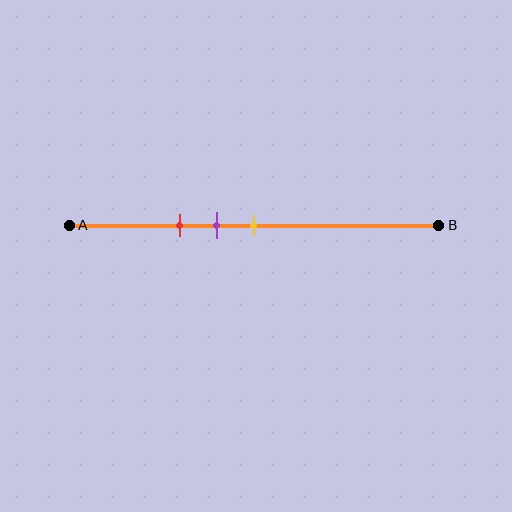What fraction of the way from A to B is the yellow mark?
The yellow mark is approximately 50% (0.5) of the way from A to B.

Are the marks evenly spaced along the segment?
Yes, the marks are approximately evenly spaced.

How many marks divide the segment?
There are 3 marks dividing the segment.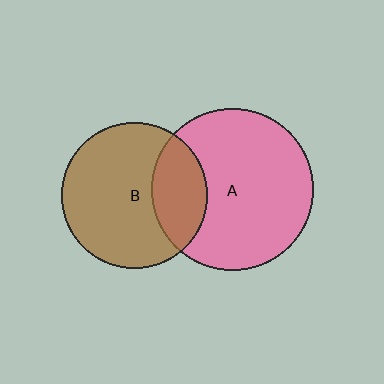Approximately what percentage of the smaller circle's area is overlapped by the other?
Approximately 30%.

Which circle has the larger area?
Circle A (pink).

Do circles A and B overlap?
Yes.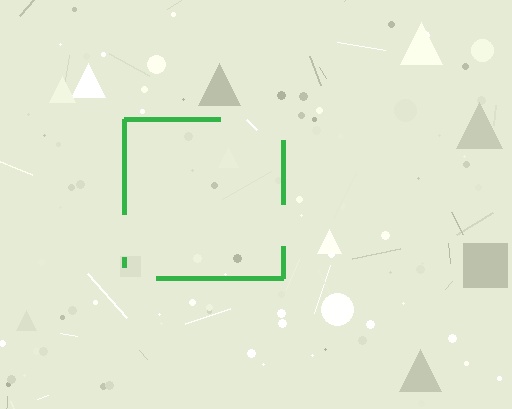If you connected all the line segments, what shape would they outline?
They would outline a square.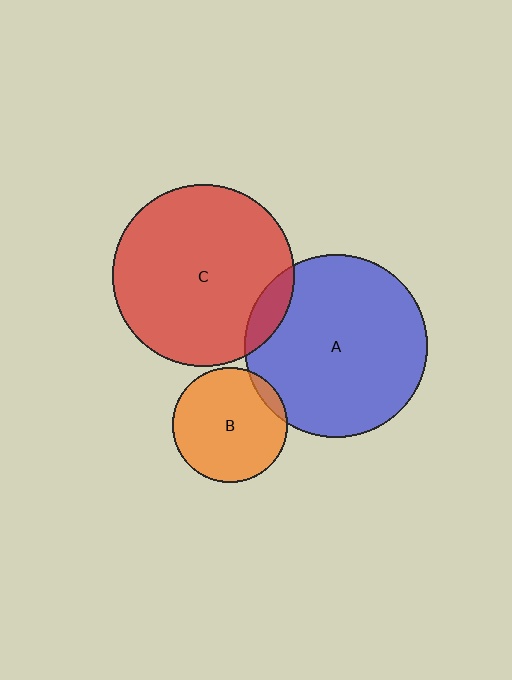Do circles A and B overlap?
Yes.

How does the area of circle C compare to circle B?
Approximately 2.5 times.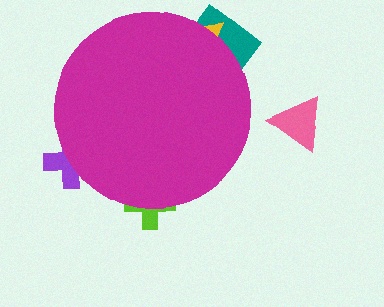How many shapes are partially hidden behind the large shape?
4 shapes are partially hidden.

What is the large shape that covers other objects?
A magenta circle.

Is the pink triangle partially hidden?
No, the pink triangle is fully visible.